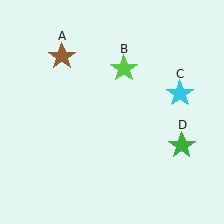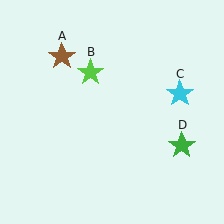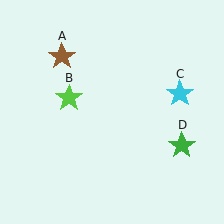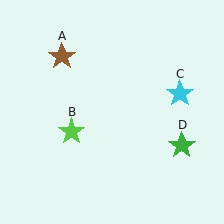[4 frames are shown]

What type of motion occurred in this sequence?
The lime star (object B) rotated counterclockwise around the center of the scene.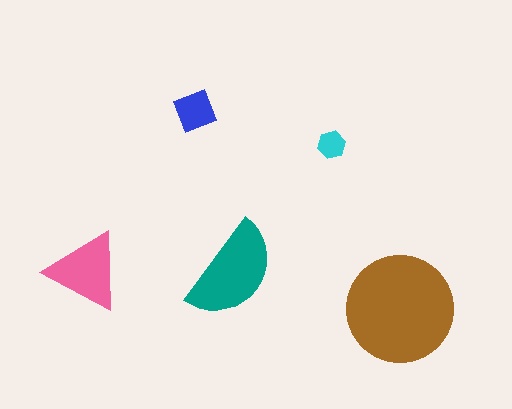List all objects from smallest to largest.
The cyan hexagon, the blue square, the pink triangle, the teal semicircle, the brown circle.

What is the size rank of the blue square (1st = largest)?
4th.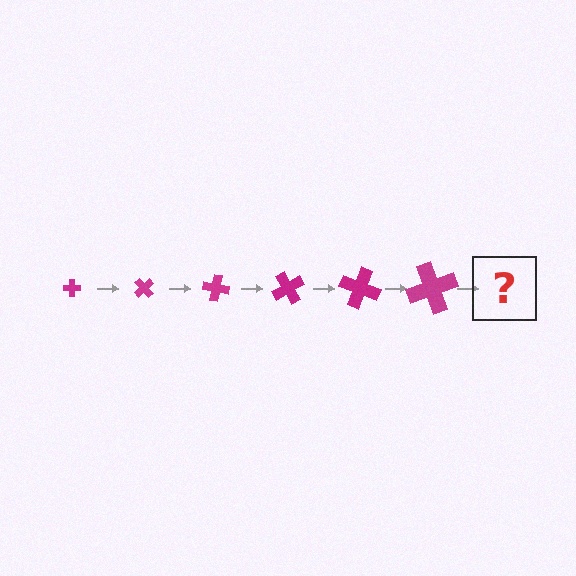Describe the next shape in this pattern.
It should be a cross, larger than the previous one and rotated 300 degrees from the start.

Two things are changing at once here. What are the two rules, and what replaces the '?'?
The two rules are that the cross grows larger each step and it rotates 50 degrees each step. The '?' should be a cross, larger than the previous one and rotated 300 degrees from the start.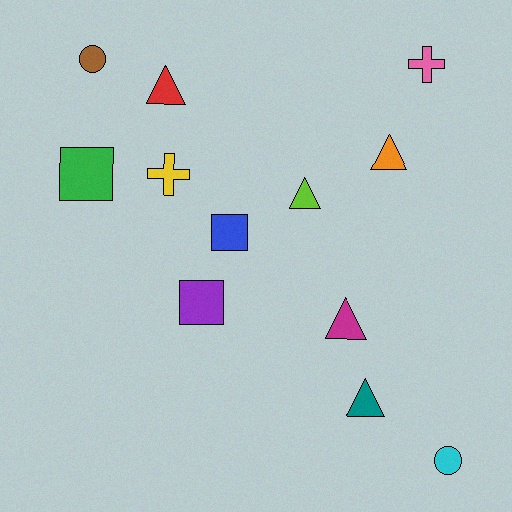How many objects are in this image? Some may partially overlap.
There are 12 objects.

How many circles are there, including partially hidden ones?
There are 2 circles.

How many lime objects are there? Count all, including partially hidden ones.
There is 1 lime object.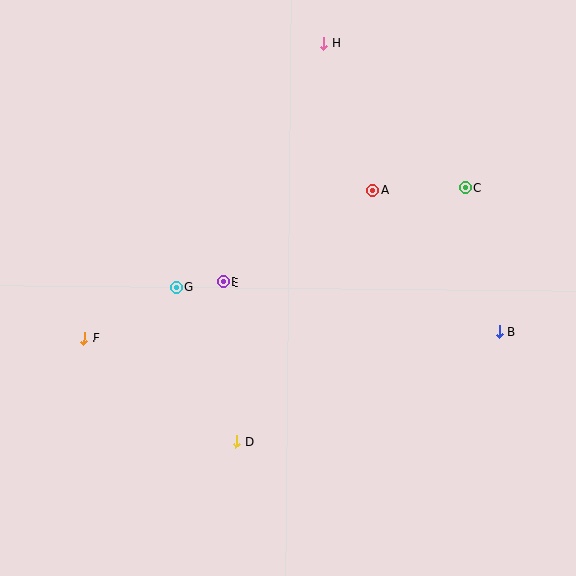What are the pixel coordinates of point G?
Point G is at (176, 287).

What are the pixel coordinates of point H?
Point H is at (324, 43).